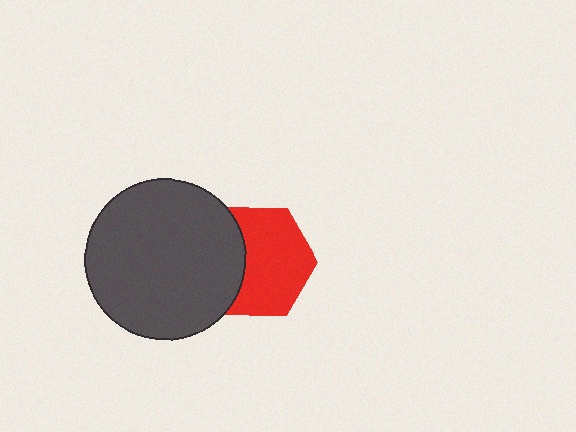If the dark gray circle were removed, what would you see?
You would see the complete red hexagon.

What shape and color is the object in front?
The object in front is a dark gray circle.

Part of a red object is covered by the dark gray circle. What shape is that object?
It is a hexagon.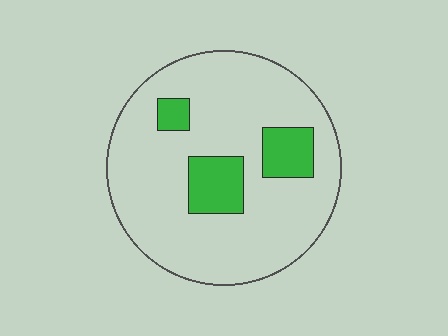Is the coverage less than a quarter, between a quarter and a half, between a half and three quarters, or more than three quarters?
Less than a quarter.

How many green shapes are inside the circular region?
3.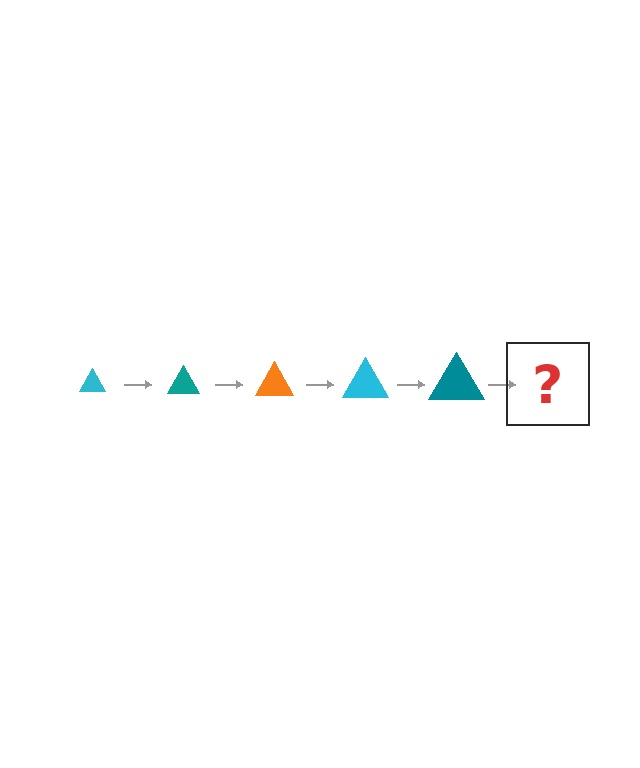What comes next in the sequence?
The next element should be an orange triangle, larger than the previous one.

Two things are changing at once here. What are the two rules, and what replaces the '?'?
The two rules are that the triangle grows larger each step and the color cycles through cyan, teal, and orange. The '?' should be an orange triangle, larger than the previous one.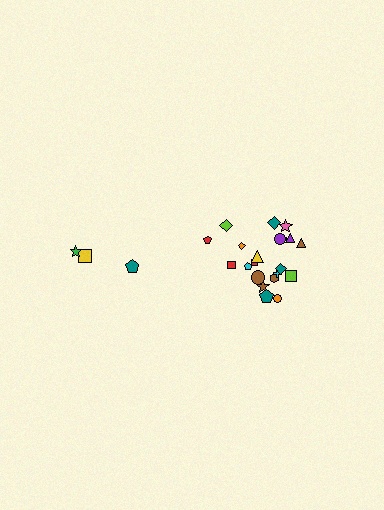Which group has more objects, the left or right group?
The right group.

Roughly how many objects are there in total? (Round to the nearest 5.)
Roughly 25 objects in total.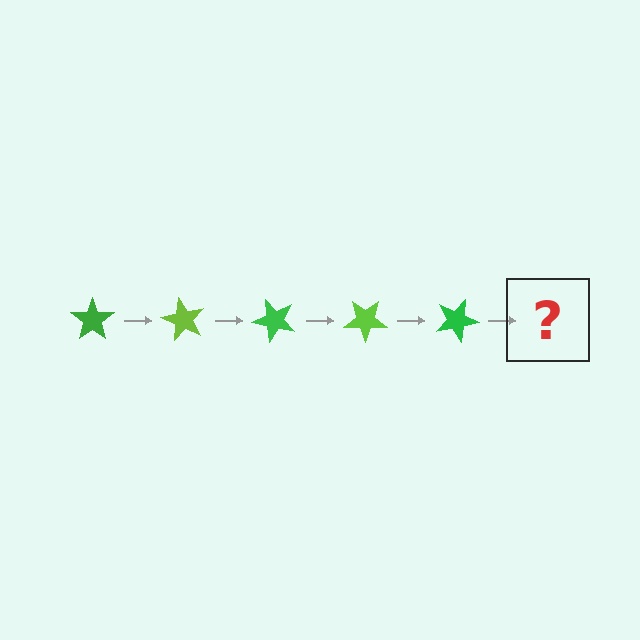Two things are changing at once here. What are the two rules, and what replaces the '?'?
The two rules are that it rotates 60 degrees each step and the color cycles through green and lime. The '?' should be a lime star, rotated 300 degrees from the start.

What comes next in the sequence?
The next element should be a lime star, rotated 300 degrees from the start.